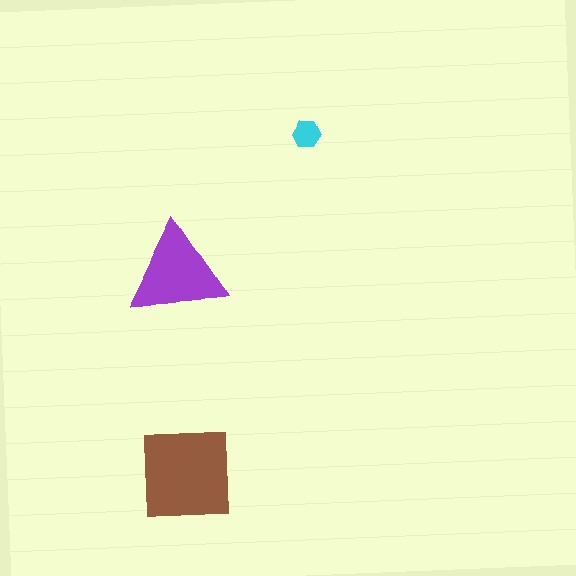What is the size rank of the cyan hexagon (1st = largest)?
3rd.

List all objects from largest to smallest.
The brown square, the purple triangle, the cyan hexagon.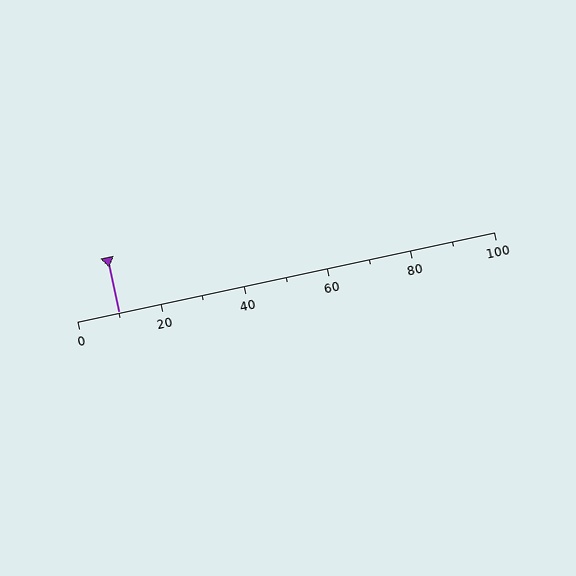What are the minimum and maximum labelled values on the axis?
The axis runs from 0 to 100.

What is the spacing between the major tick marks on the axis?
The major ticks are spaced 20 apart.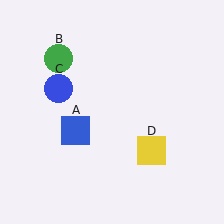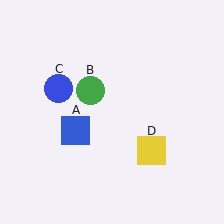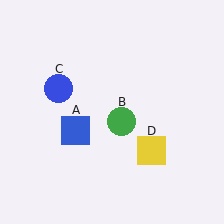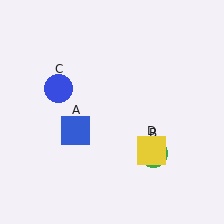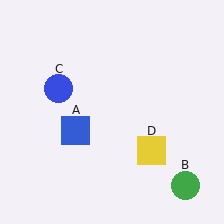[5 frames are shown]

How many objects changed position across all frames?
1 object changed position: green circle (object B).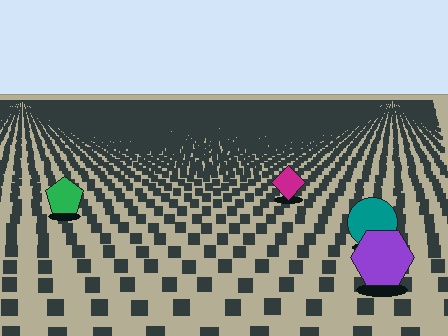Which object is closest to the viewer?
The purple hexagon is closest. The texture marks near it are larger and more spread out.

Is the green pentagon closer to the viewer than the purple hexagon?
No. The purple hexagon is closer — you can tell from the texture gradient: the ground texture is coarser near it.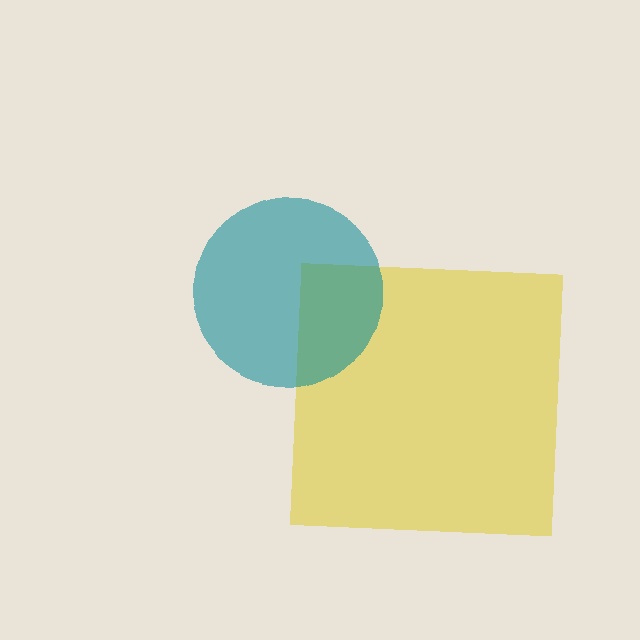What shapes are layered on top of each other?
The layered shapes are: a yellow square, a teal circle.